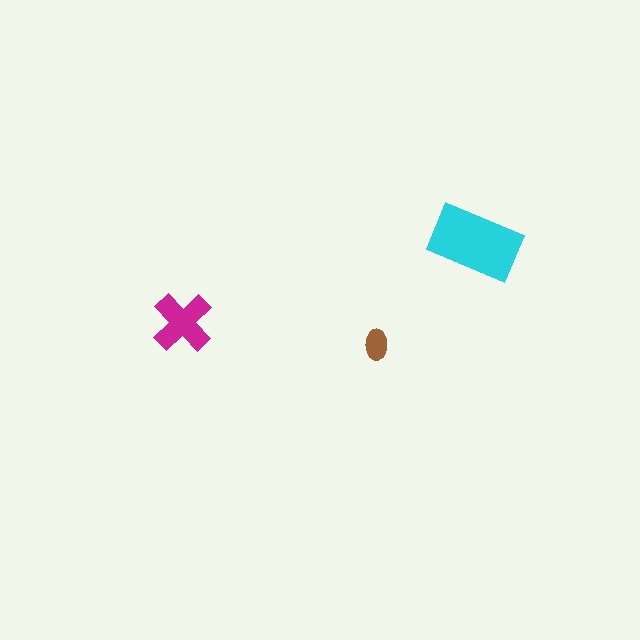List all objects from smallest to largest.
The brown ellipse, the magenta cross, the cyan rectangle.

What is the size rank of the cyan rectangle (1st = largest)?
1st.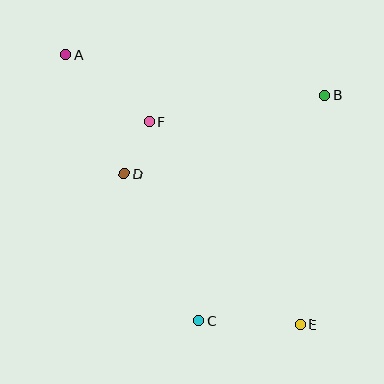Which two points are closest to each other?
Points D and F are closest to each other.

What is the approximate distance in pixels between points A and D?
The distance between A and D is approximately 133 pixels.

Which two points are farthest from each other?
Points A and E are farthest from each other.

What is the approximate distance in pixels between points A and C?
The distance between A and C is approximately 297 pixels.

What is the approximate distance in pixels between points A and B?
The distance between A and B is approximately 262 pixels.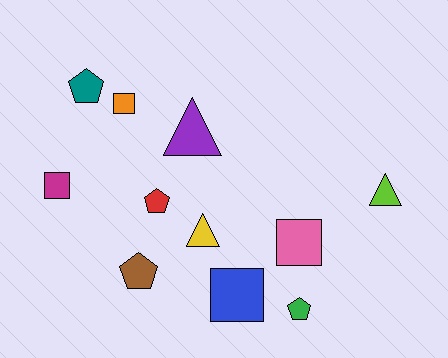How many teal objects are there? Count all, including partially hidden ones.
There is 1 teal object.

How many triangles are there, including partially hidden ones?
There are 3 triangles.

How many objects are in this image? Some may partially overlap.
There are 11 objects.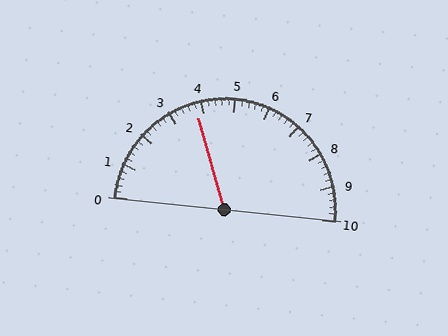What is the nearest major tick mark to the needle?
The nearest major tick mark is 4.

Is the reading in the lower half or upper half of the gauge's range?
The reading is in the lower half of the range (0 to 10).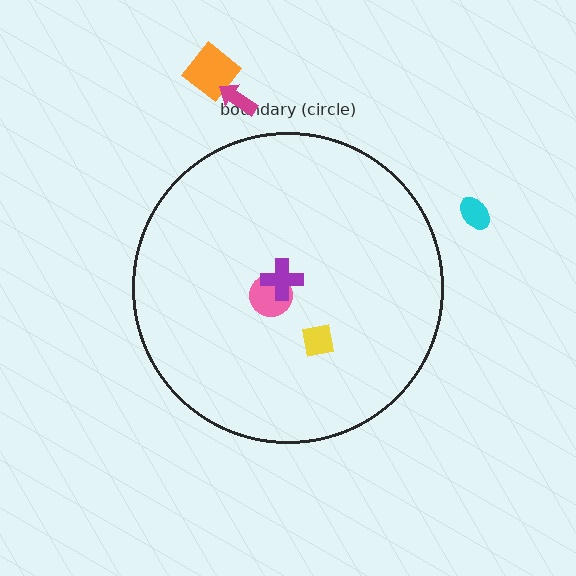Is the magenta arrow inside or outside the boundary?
Outside.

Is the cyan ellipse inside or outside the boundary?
Outside.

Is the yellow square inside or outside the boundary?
Inside.